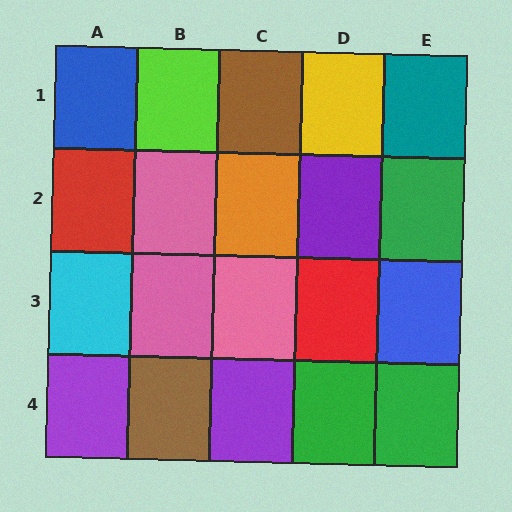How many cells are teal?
1 cell is teal.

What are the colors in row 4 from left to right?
Purple, brown, purple, green, green.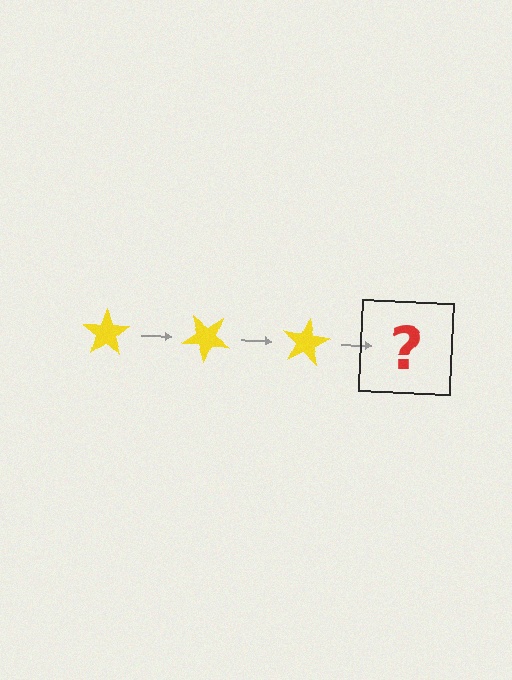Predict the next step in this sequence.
The next step is a yellow star rotated 120 degrees.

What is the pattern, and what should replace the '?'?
The pattern is that the star rotates 40 degrees each step. The '?' should be a yellow star rotated 120 degrees.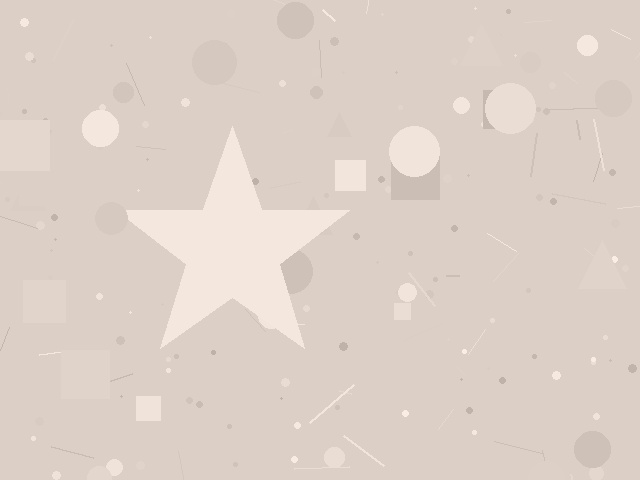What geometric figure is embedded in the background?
A star is embedded in the background.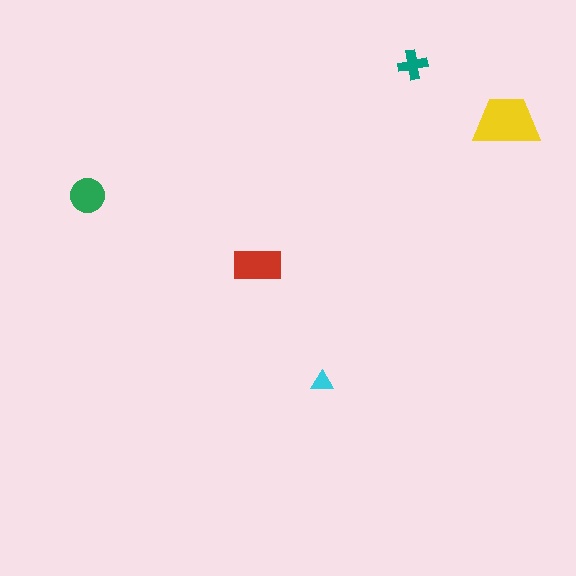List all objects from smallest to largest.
The cyan triangle, the teal cross, the green circle, the red rectangle, the yellow trapezoid.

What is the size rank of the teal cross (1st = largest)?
4th.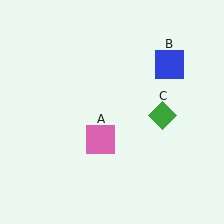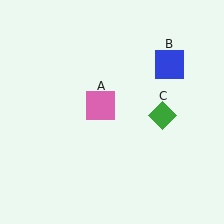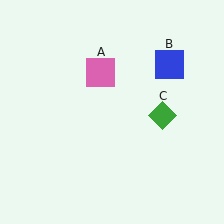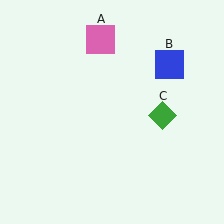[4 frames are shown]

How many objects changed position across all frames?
1 object changed position: pink square (object A).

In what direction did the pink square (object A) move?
The pink square (object A) moved up.